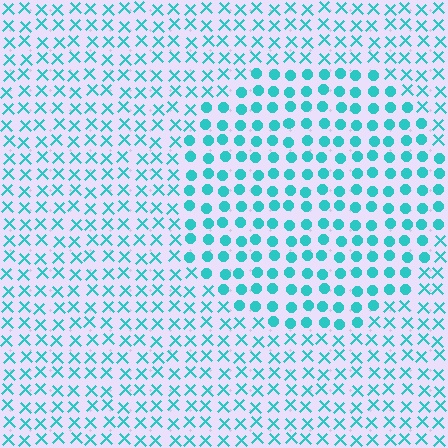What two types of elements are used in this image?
The image uses circles inside the circle region and X marks outside it.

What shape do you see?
I see a circle.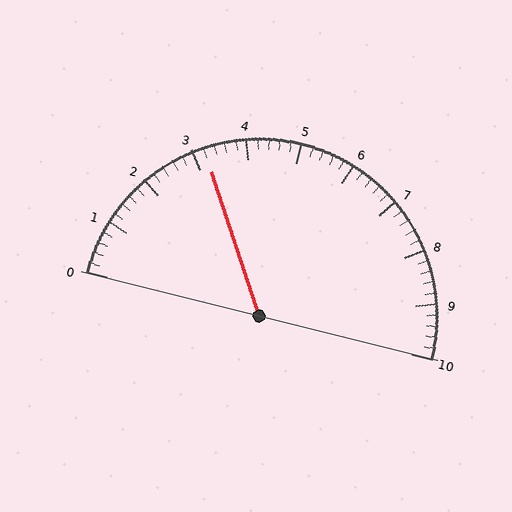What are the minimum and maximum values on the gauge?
The gauge ranges from 0 to 10.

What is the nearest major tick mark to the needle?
The nearest major tick mark is 3.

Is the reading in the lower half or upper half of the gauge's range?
The reading is in the lower half of the range (0 to 10).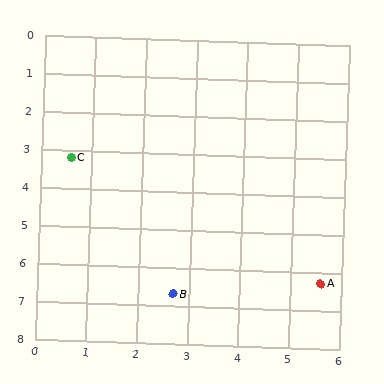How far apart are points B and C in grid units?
Points B and C are about 4.1 grid units apart.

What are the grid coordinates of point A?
Point A is at approximately (5.6, 6.3).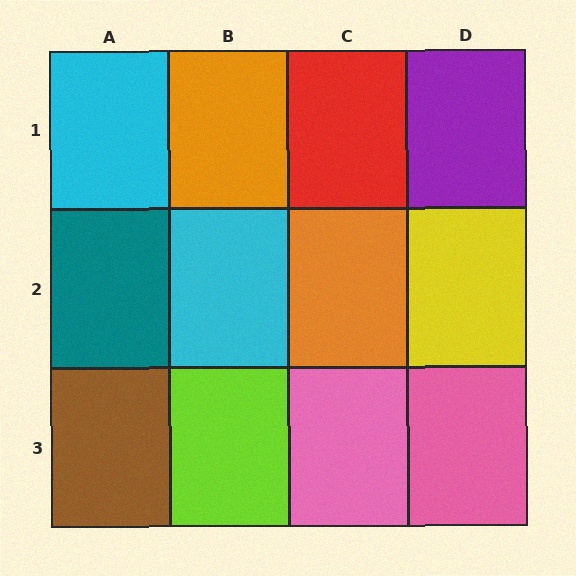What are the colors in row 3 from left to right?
Brown, lime, pink, pink.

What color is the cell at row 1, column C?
Red.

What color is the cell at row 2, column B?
Cyan.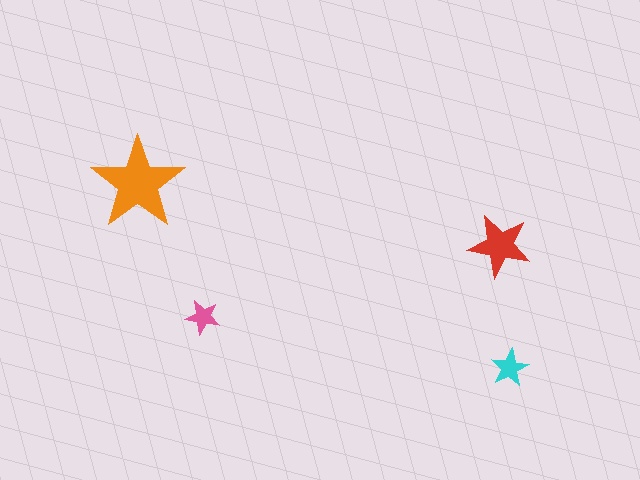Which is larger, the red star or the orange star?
The orange one.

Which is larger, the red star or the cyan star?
The red one.